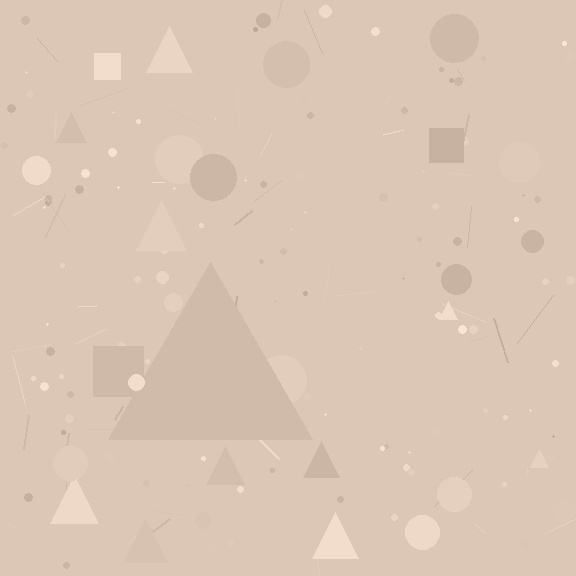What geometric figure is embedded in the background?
A triangle is embedded in the background.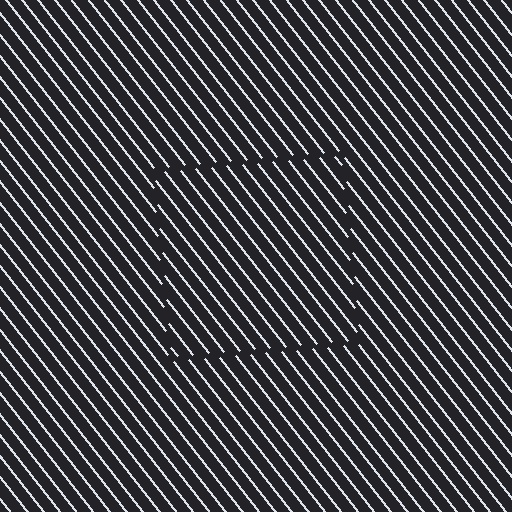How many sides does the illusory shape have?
4 sides — the line-ends trace a square.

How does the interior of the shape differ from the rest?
The interior of the shape contains the same grating, shifted by half a period — the contour is defined by the phase discontinuity where line-ends from the inner and outer gratings abut.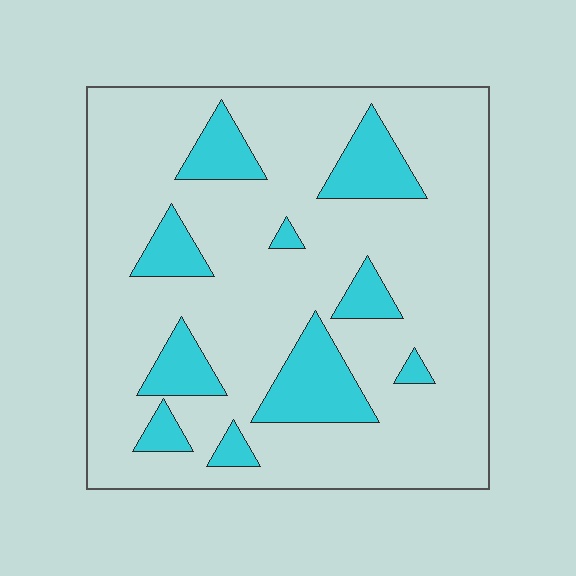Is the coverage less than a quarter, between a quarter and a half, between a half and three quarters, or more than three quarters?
Less than a quarter.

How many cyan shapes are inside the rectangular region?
10.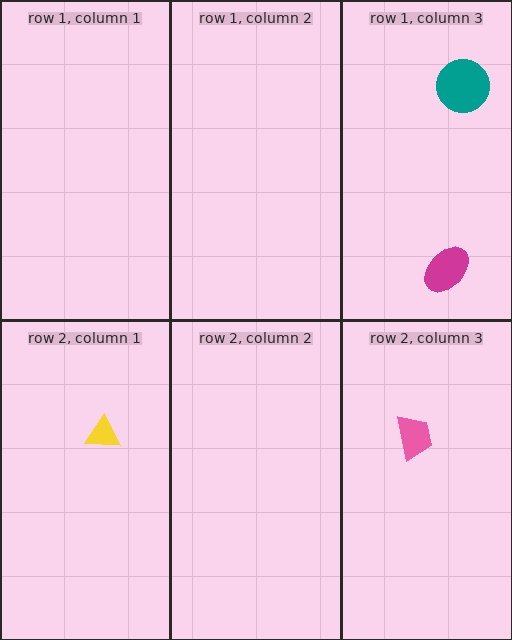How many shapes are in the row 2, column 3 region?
1.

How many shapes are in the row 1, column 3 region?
2.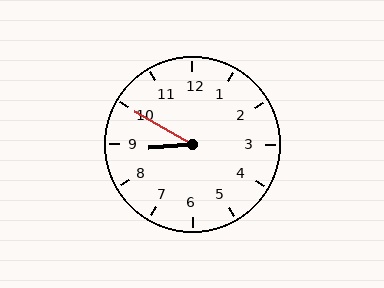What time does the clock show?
8:50.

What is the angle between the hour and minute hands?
Approximately 35 degrees.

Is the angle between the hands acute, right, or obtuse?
It is acute.